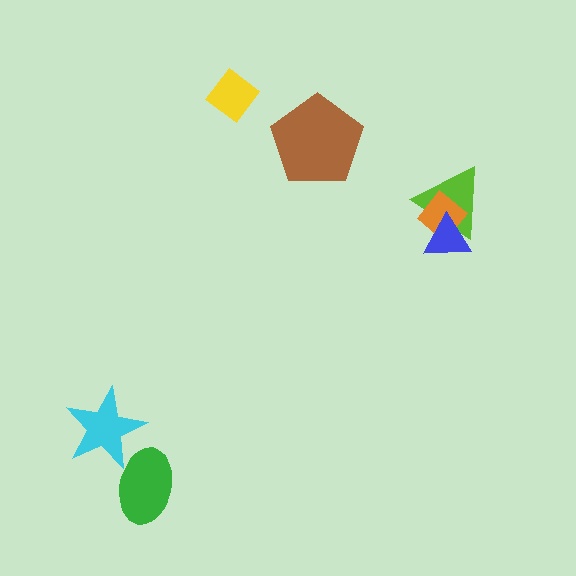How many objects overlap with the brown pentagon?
0 objects overlap with the brown pentagon.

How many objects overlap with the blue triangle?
2 objects overlap with the blue triangle.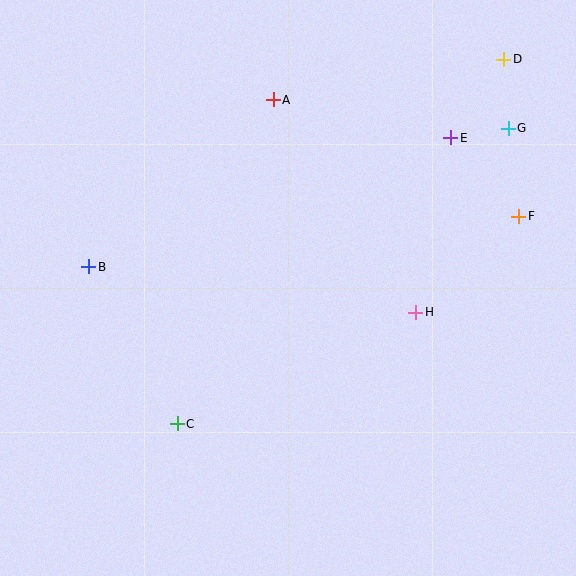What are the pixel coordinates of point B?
Point B is at (89, 267).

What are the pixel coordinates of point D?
Point D is at (504, 59).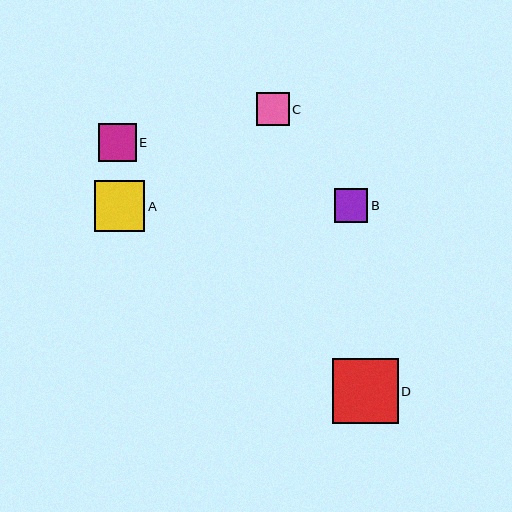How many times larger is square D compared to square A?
Square D is approximately 1.3 times the size of square A.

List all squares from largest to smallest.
From largest to smallest: D, A, E, B, C.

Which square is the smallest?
Square C is the smallest with a size of approximately 32 pixels.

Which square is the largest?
Square D is the largest with a size of approximately 65 pixels.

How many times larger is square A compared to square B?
Square A is approximately 1.5 times the size of square B.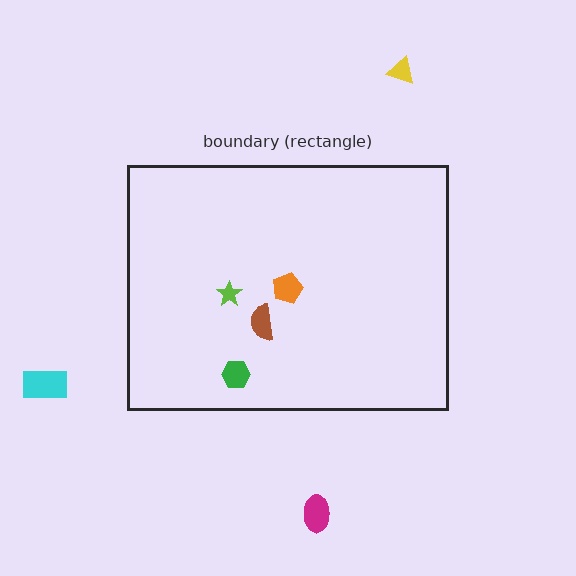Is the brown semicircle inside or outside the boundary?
Inside.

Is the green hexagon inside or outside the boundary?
Inside.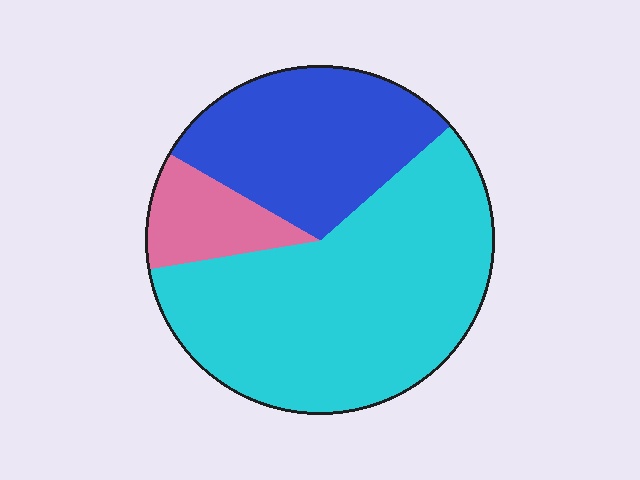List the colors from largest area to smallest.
From largest to smallest: cyan, blue, pink.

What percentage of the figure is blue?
Blue takes up about one third (1/3) of the figure.